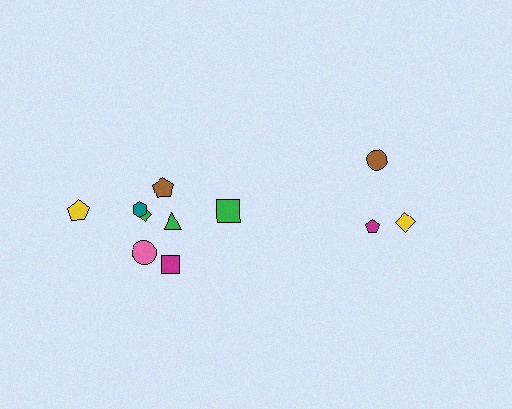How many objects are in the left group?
There are 8 objects.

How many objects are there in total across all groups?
There are 11 objects.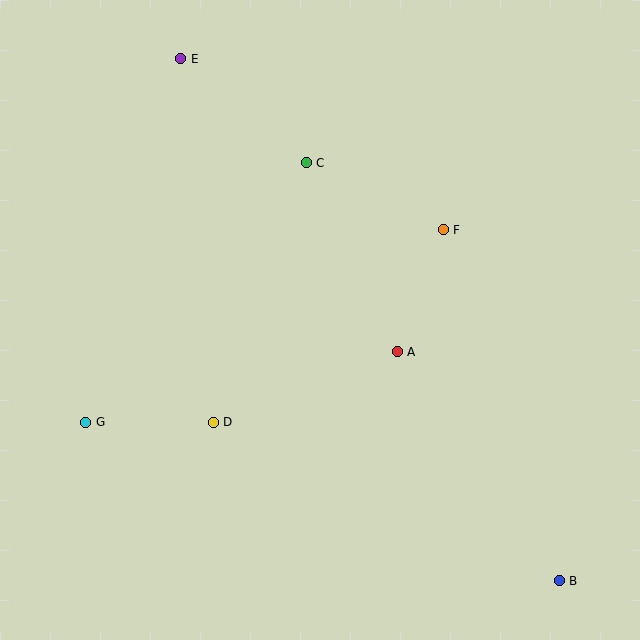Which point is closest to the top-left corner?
Point E is closest to the top-left corner.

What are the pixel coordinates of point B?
Point B is at (559, 581).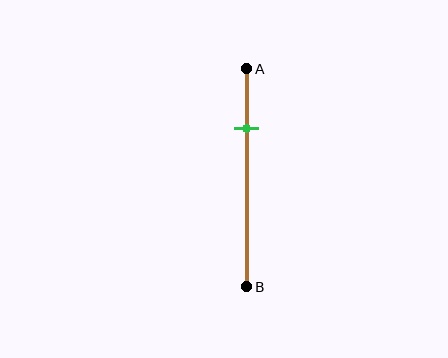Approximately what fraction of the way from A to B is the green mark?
The green mark is approximately 25% of the way from A to B.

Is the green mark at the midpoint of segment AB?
No, the mark is at about 25% from A, not at the 50% midpoint.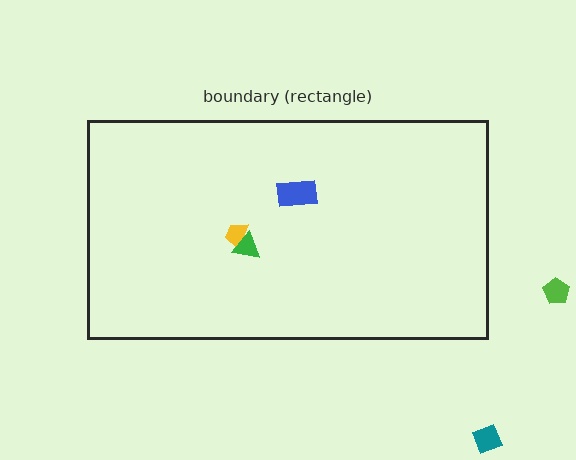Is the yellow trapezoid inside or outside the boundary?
Inside.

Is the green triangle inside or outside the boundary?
Inside.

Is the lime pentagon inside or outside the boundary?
Outside.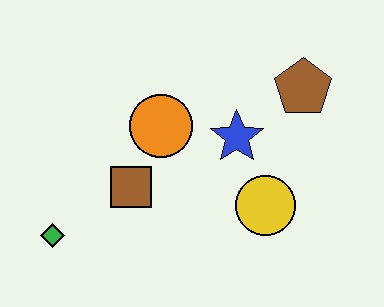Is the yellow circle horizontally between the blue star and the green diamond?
No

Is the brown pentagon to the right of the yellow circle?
Yes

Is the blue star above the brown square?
Yes